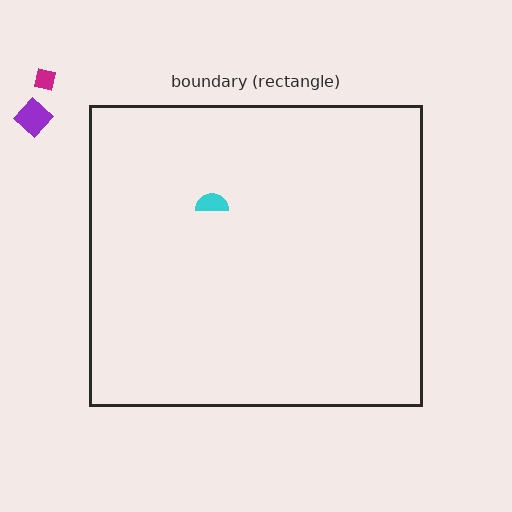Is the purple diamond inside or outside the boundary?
Outside.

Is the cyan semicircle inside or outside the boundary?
Inside.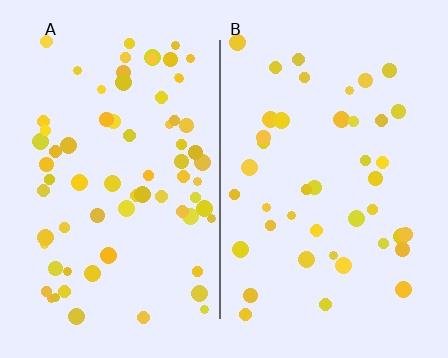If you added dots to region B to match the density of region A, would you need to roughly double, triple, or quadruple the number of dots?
Approximately double.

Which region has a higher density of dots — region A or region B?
A (the left).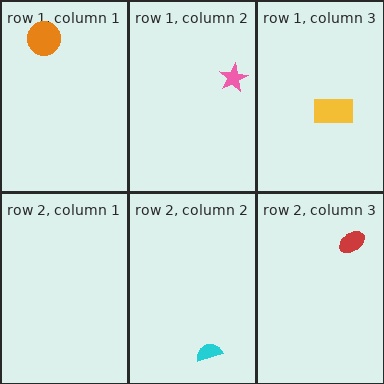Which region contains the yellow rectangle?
The row 1, column 3 region.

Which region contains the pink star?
The row 1, column 2 region.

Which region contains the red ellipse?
The row 2, column 3 region.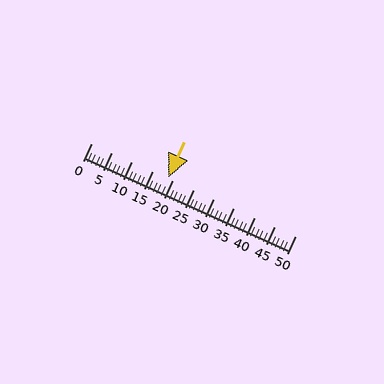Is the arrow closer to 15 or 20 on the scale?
The arrow is closer to 20.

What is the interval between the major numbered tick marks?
The major tick marks are spaced 5 units apart.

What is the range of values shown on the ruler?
The ruler shows values from 0 to 50.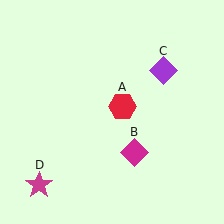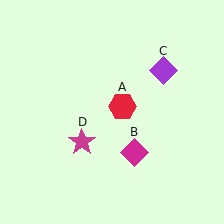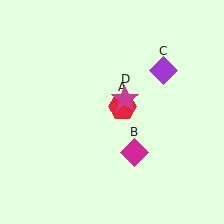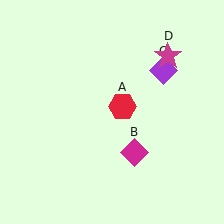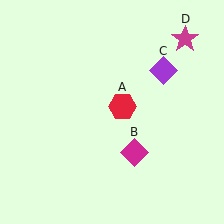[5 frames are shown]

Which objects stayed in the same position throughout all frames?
Red hexagon (object A) and magenta diamond (object B) and purple diamond (object C) remained stationary.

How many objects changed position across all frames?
1 object changed position: magenta star (object D).